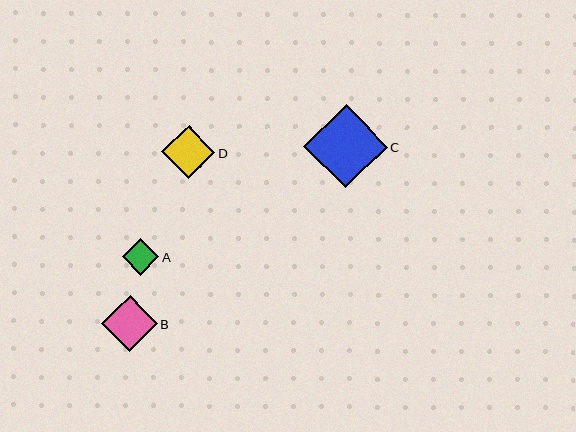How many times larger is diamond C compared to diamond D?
Diamond C is approximately 1.6 times the size of diamond D.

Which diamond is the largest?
Diamond C is the largest with a size of approximately 83 pixels.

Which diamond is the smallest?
Diamond A is the smallest with a size of approximately 37 pixels.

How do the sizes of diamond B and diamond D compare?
Diamond B and diamond D are approximately the same size.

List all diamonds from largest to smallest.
From largest to smallest: C, B, D, A.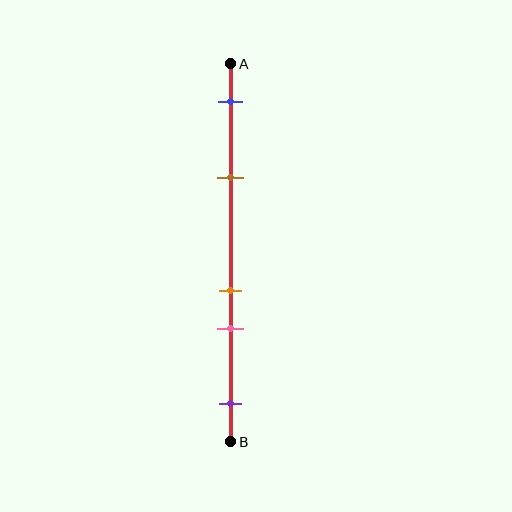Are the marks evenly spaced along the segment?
No, the marks are not evenly spaced.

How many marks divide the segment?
There are 5 marks dividing the segment.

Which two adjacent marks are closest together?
The orange and pink marks are the closest adjacent pair.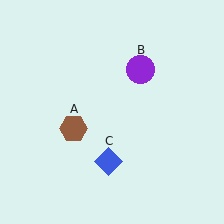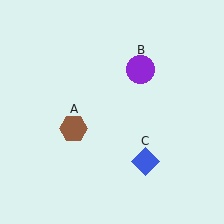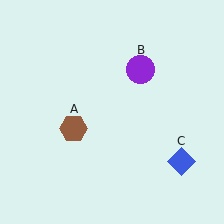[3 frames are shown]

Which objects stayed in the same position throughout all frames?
Brown hexagon (object A) and purple circle (object B) remained stationary.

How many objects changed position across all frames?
1 object changed position: blue diamond (object C).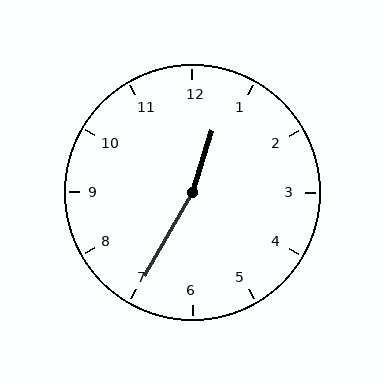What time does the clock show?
12:35.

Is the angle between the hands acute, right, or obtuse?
It is obtuse.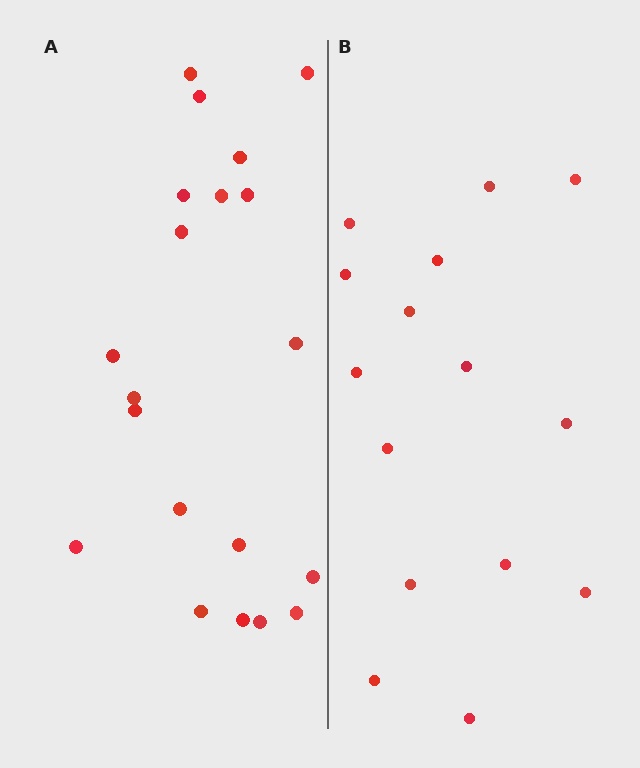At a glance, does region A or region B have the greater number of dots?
Region A (the left region) has more dots.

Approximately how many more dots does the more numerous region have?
Region A has about 5 more dots than region B.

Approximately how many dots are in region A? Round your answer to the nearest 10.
About 20 dots.